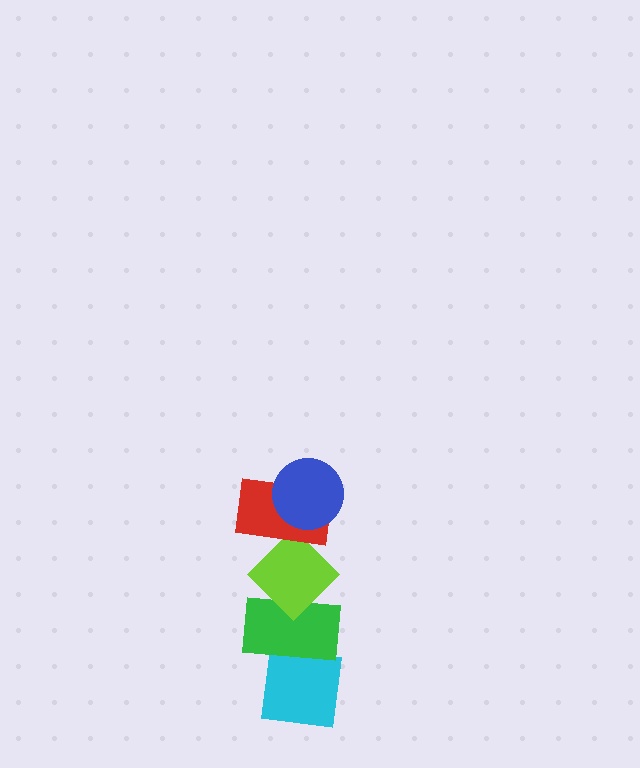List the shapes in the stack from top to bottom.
From top to bottom: the blue circle, the red rectangle, the lime diamond, the green rectangle, the cyan square.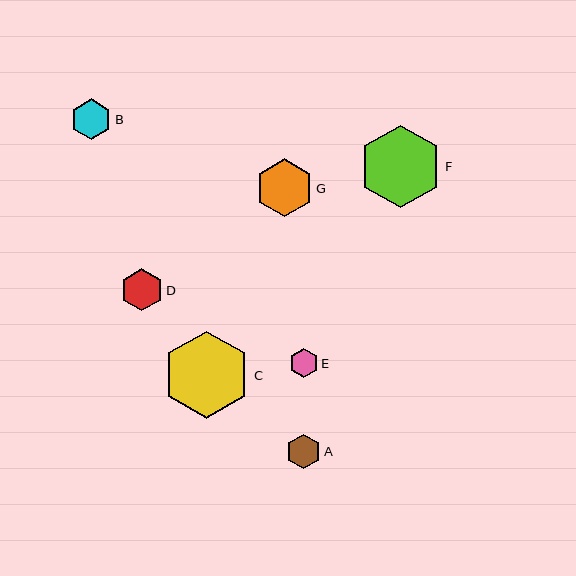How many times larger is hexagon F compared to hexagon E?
Hexagon F is approximately 2.8 times the size of hexagon E.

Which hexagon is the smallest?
Hexagon E is the smallest with a size of approximately 29 pixels.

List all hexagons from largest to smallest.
From largest to smallest: C, F, G, D, B, A, E.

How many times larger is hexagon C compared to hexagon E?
Hexagon C is approximately 3.0 times the size of hexagon E.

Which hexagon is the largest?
Hexagon C is the largest with a size of approximately 87 pixels.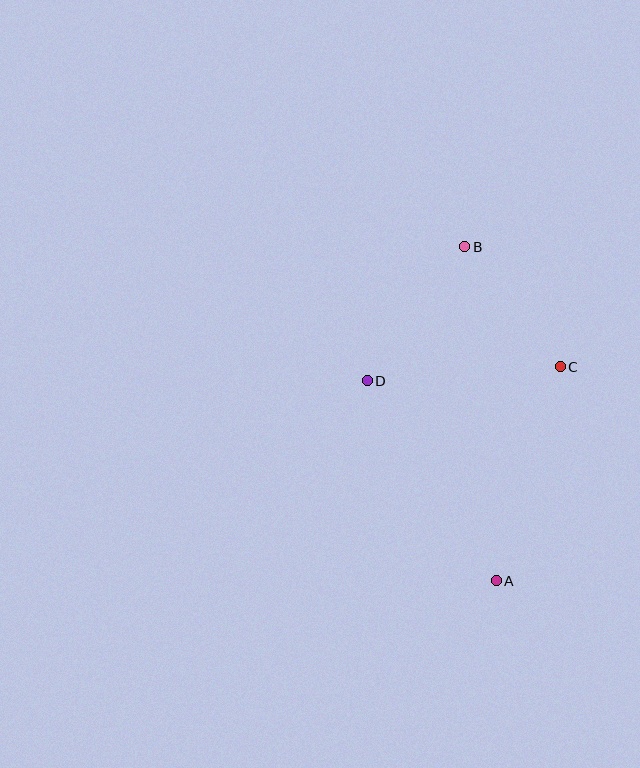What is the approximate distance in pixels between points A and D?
The distance between A and D is approximately 238 pixels.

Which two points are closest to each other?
Points B and C are closest to each other.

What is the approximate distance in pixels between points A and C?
The distance between A and C is approximately 223 pixels.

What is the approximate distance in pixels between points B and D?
The distance between B and D is approximately 165 pixels.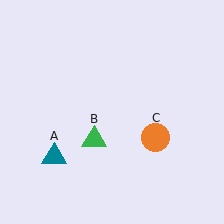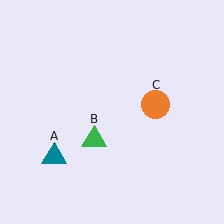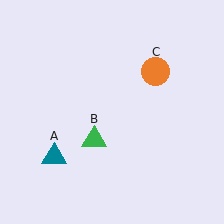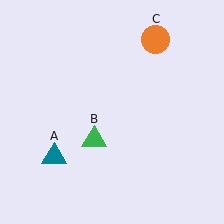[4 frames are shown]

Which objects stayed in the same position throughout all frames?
Teal triangle (object A) and green triangle (object B) remained stationary.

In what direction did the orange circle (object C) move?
The orange circle (object C) moved up.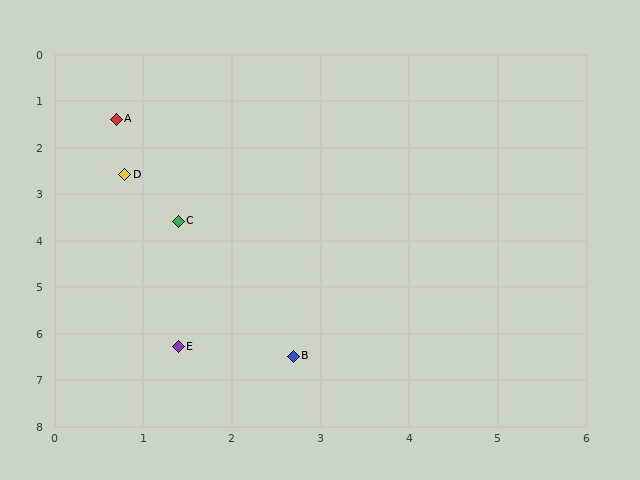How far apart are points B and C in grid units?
Points B and C are about 3.2 grid units apart.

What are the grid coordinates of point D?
Point D is at approximately (0.8, 2.6).